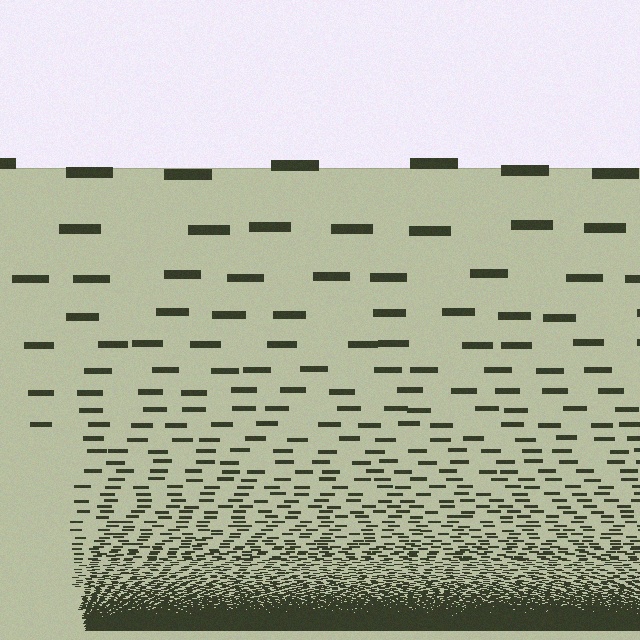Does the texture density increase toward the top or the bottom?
Density increases toward the bottom.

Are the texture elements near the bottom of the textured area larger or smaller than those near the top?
Smaller. The gradient is inverted — elements near the bottom are smaller and denser.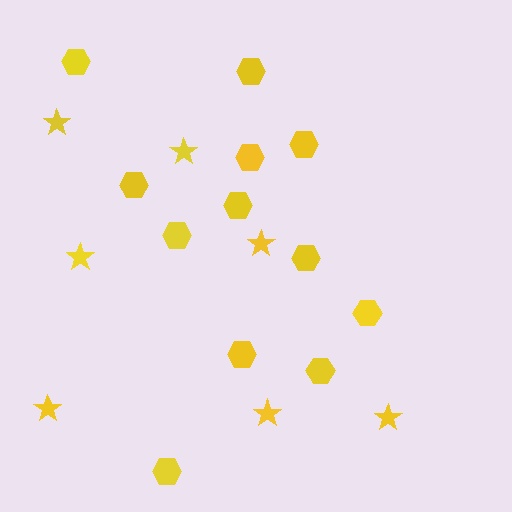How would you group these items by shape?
There are 2 groups: one group of hexagons (12) and one group of stars (7).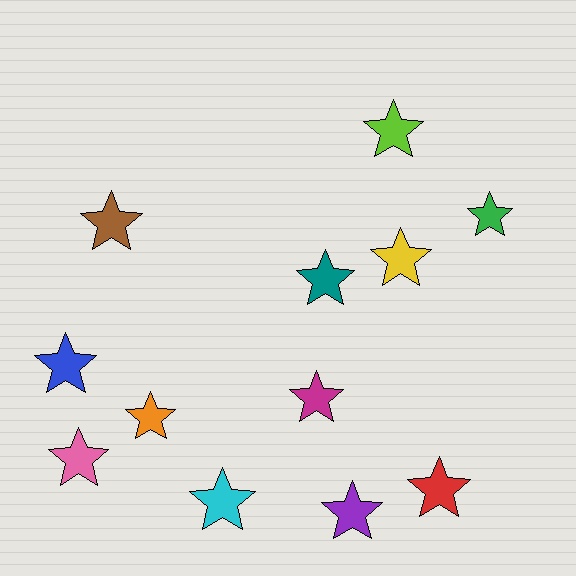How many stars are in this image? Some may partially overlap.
There are 12 stars.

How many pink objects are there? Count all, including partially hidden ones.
There is 1 pink object.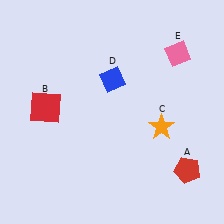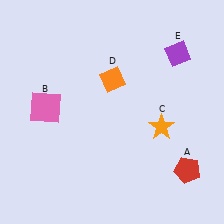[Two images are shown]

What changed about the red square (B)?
In Image 1, B is red. In Image 2, it changed to pink.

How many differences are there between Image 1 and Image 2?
There are 3 differences between the two images.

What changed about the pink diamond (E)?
In Image 1, E is pink. In Image 2, it changed to purple.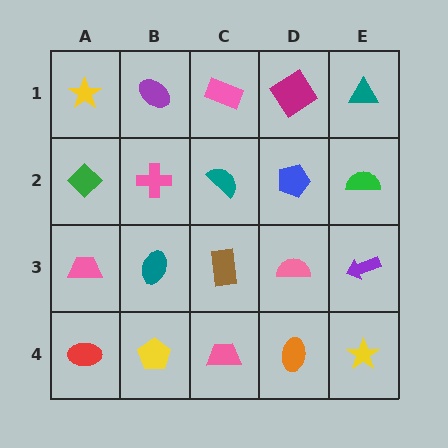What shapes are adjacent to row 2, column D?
A magenta diamond (row 1, column D), a pink semicircle (row 3, column D), a teal semicircle (row 2, column C), a green semicircle (row 2, column E).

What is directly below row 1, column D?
A blue pentagon.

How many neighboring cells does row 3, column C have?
4.